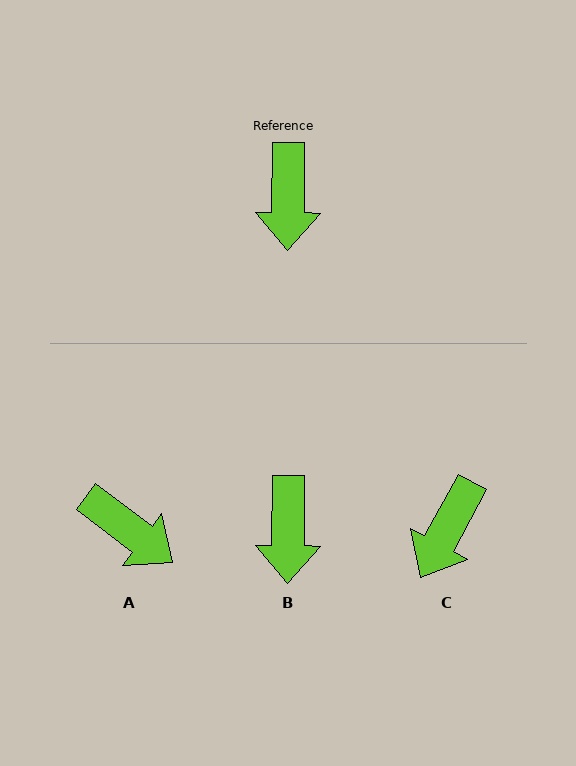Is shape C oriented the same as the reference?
No, it is off by about 28 degrees.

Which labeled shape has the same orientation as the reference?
B.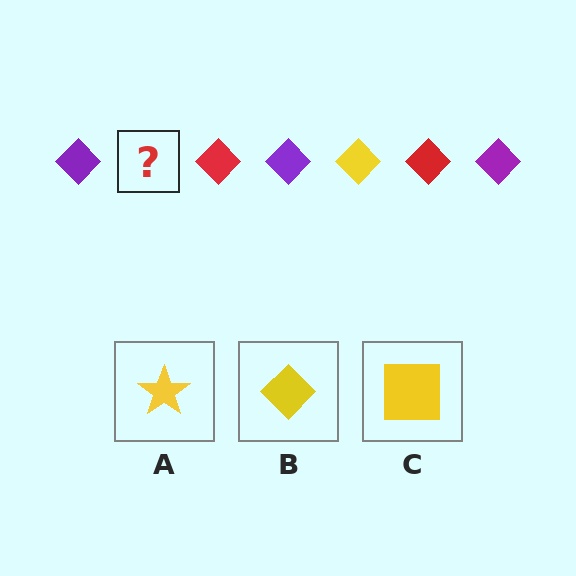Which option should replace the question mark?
Option B.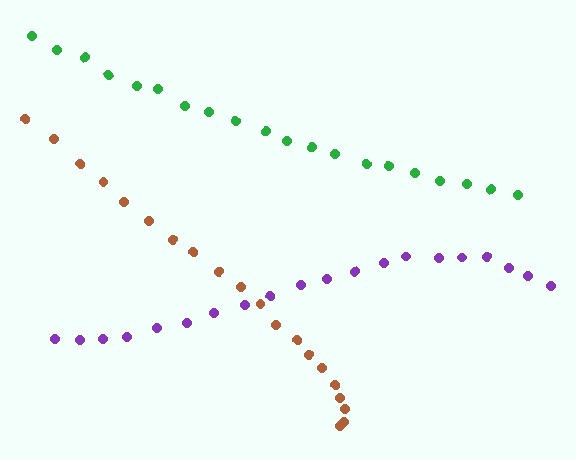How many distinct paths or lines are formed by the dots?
There are 3 distinct paths.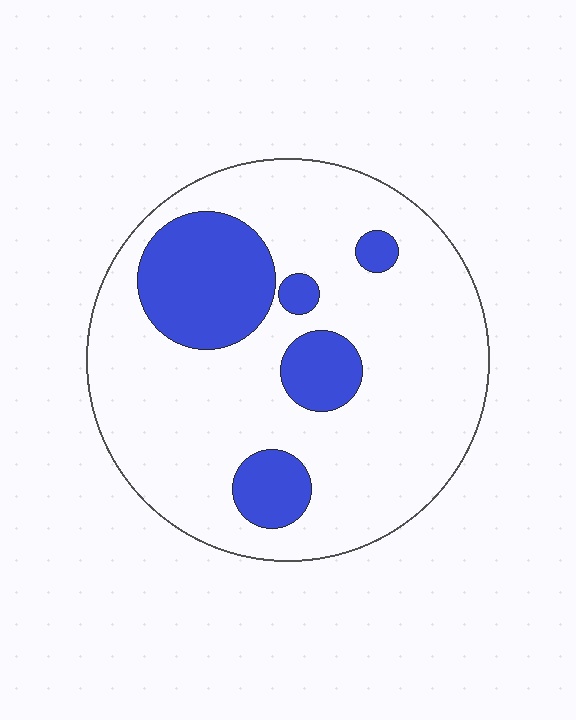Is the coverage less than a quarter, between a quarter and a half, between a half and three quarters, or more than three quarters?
Less than a quarter.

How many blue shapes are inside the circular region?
5.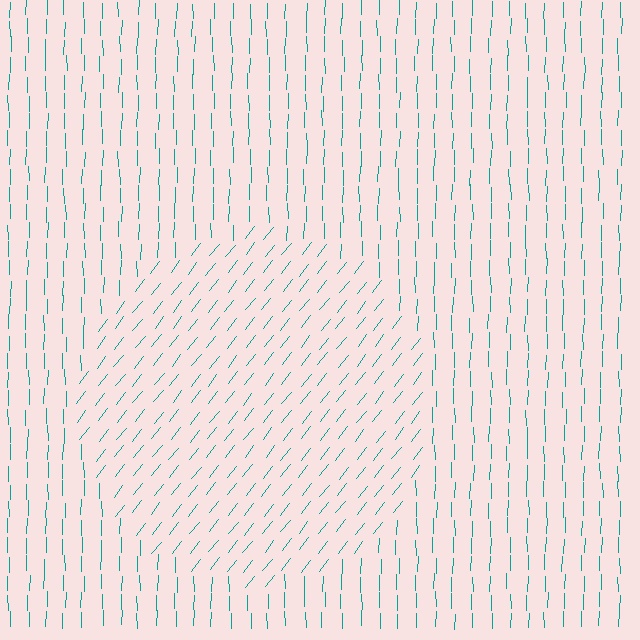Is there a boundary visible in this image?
Yes, there is a texture boundary formed by a change in line orientation.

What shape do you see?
I see a circle.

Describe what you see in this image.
The image is filled with small teal line segments. A circle region in the image has lines oriented differently from the surrounding lines, creating a visible texture boundary.